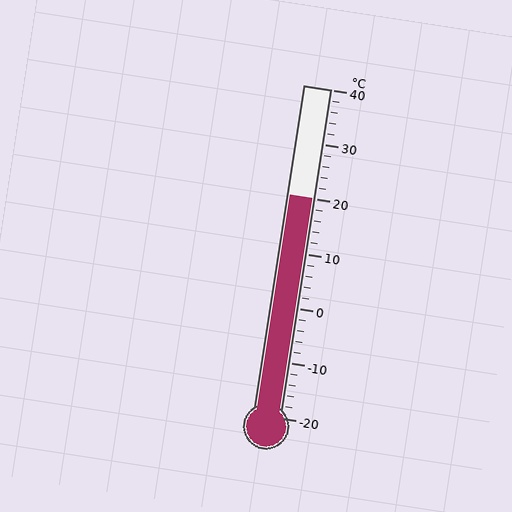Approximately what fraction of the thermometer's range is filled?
The thermometer is filled to approximately 65% of its range.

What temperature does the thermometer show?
The thermometer shows approximately 20°C.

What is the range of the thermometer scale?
The thermometer scale ranges from -20°C to 40°C.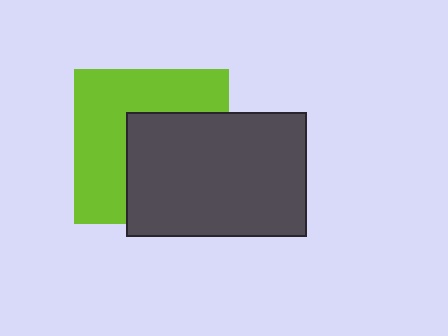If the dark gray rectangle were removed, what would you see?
You would see the complete lime square.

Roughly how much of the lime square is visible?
About half of it is visible (roughly 52%).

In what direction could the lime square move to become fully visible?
The lime square could move toward the upper-left. That would shift it out from behind the dark gray rectangle entirely.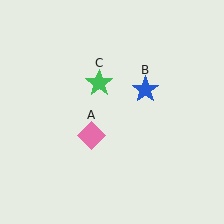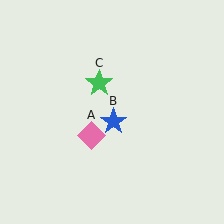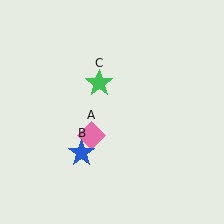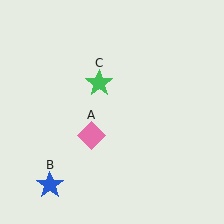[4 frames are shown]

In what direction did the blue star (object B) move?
The blue star (object B) moved down and to the left.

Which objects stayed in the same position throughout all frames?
Pink diamond (object A) and green star (object C) remained stationary.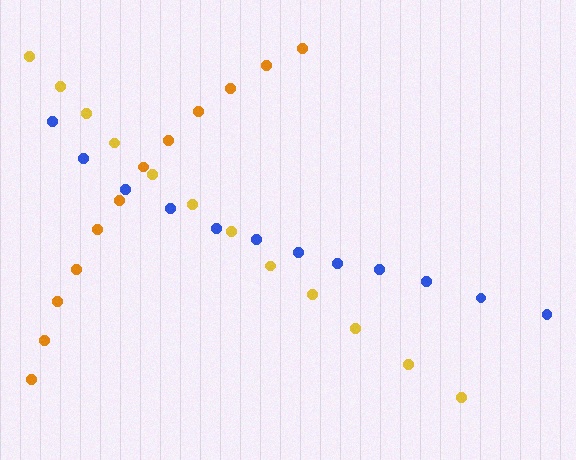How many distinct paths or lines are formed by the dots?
There are 3 distinct paths.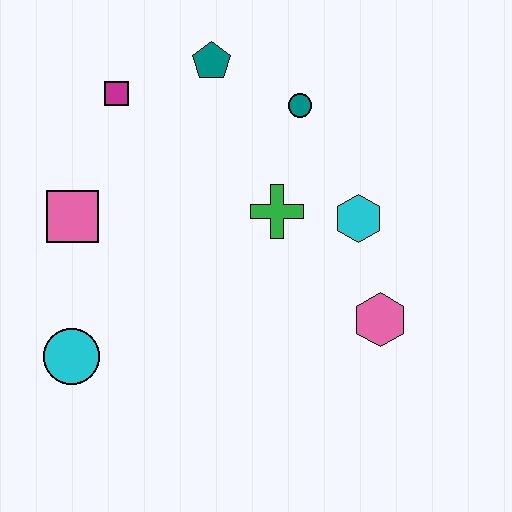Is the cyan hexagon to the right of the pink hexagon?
No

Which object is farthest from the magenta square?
The pink hexagon is farthest from the magenta square.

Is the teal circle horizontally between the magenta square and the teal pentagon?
No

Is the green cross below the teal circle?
Yes